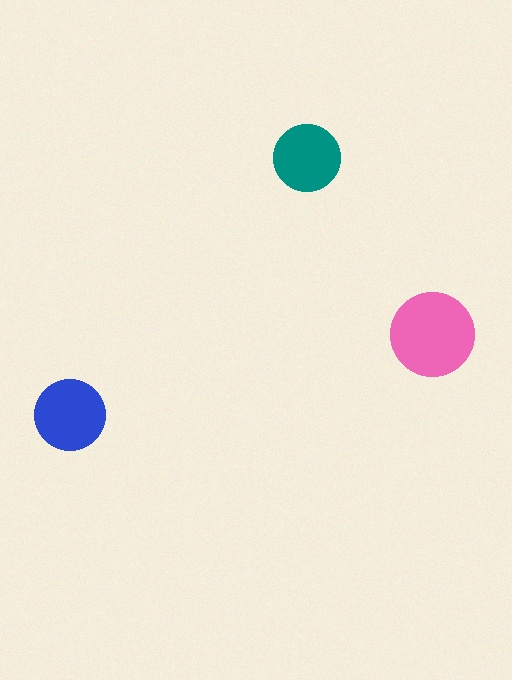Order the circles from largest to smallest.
the pink one, the blue one, the teal one.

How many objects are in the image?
There are 3 objects in the image.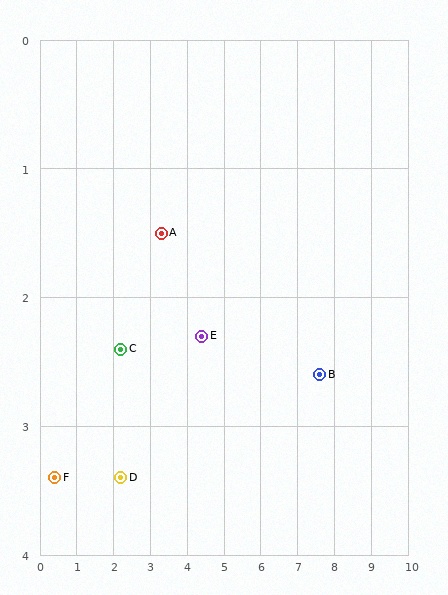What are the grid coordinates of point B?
Point B is at approximately (7.6, 2.6).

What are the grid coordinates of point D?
Point D is at approximately (2.2, 3.4).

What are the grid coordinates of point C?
Point C is at approximately (2.2, 2.4).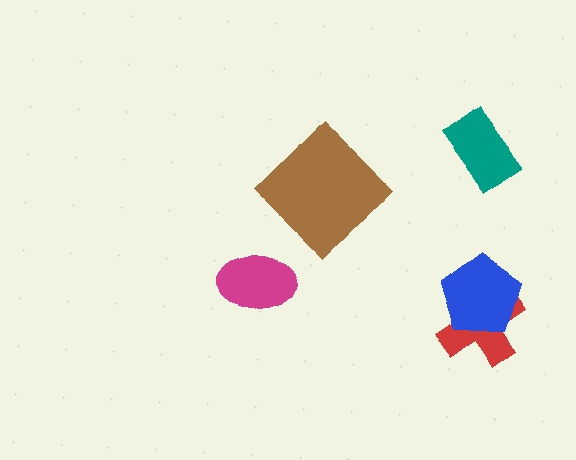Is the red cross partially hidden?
Yes, it is partially covered by another shape.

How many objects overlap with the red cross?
1 object overlaps with the red cross.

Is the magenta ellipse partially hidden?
No, no other shape covers it.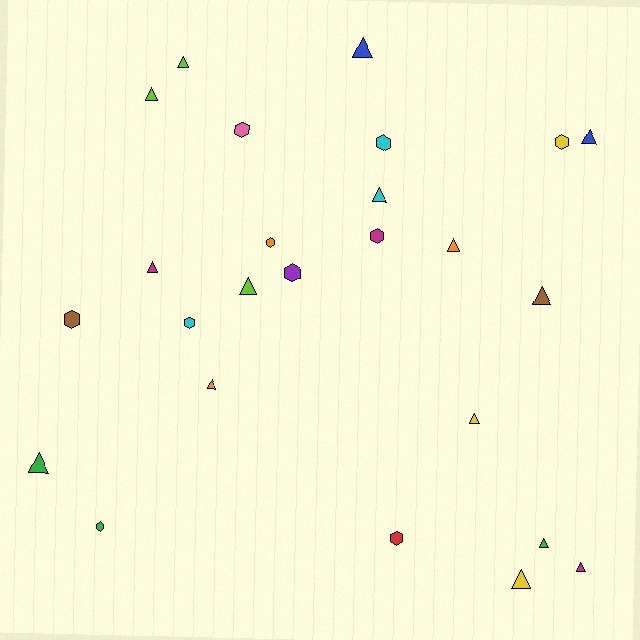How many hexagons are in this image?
There are 10 hexagons.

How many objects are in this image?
There are 25 objects.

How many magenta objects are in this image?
There are 3 magenta objects.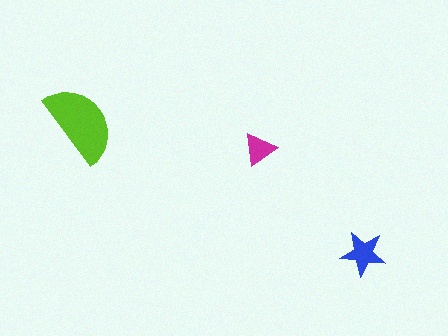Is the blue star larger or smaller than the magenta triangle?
Larger.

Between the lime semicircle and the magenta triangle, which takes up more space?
The lime semicircle.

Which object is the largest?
The lime semicircle.